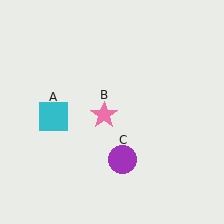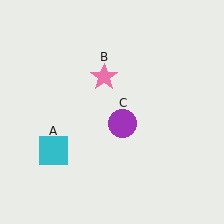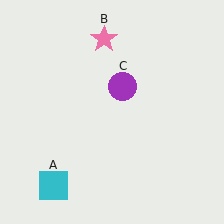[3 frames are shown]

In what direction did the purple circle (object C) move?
The purple circle (object C) moved up.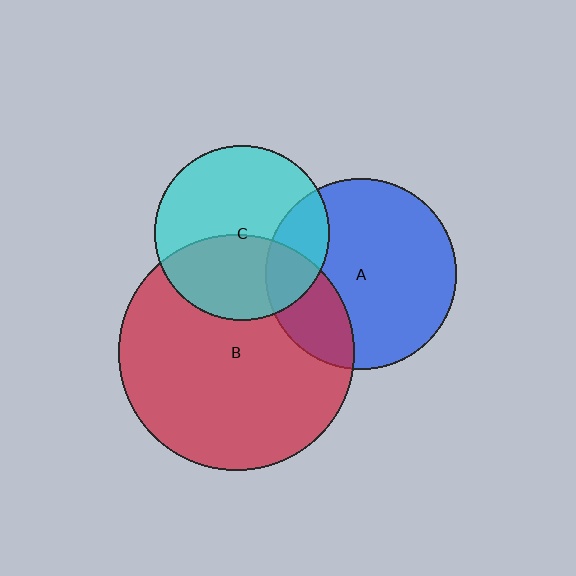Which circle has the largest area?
Circle B (red).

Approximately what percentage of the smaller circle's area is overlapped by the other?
Approximately 25%.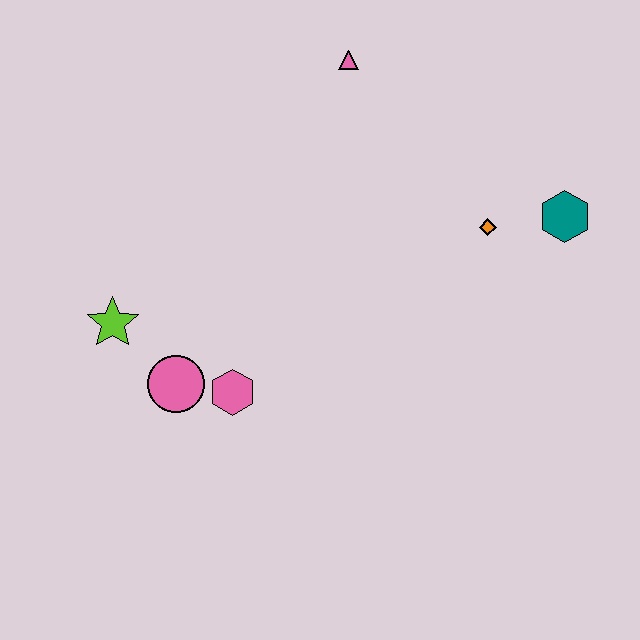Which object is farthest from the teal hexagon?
The lime star is farthest from the teal hexagon.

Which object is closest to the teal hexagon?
The orange diamond is closest to the teal hexagon.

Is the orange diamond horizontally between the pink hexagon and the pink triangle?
No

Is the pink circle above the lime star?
No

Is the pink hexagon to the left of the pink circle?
No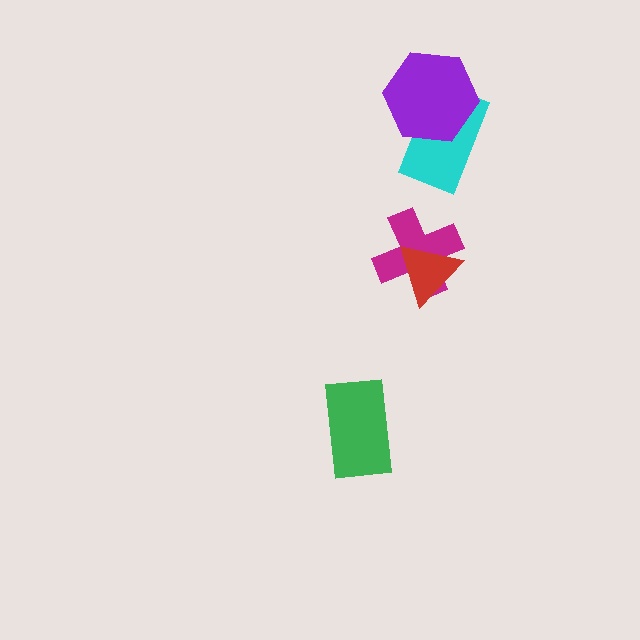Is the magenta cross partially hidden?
Yes, it is partially covered by another shape.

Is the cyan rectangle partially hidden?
Yes, it is partially covered by another shape.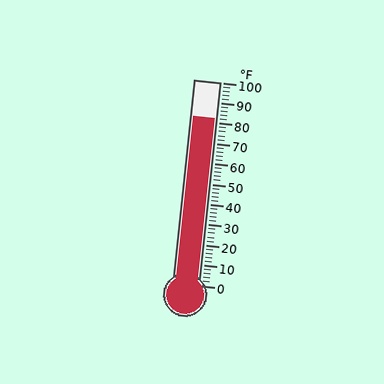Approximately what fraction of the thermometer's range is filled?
The thermometer is filled to approximately 80% of its range.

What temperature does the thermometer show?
The thermometer shows approximately 82°F.